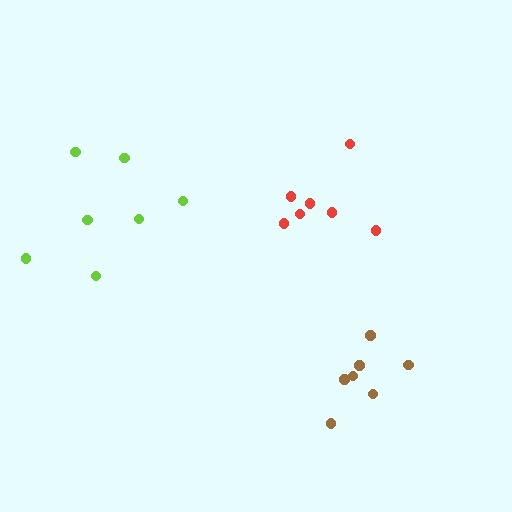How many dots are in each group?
Group 1: 7 dots, Group 2: 7 dots, Group 3: 7 dots (21 total).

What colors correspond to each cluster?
The clusters are colored: brown, red, lime.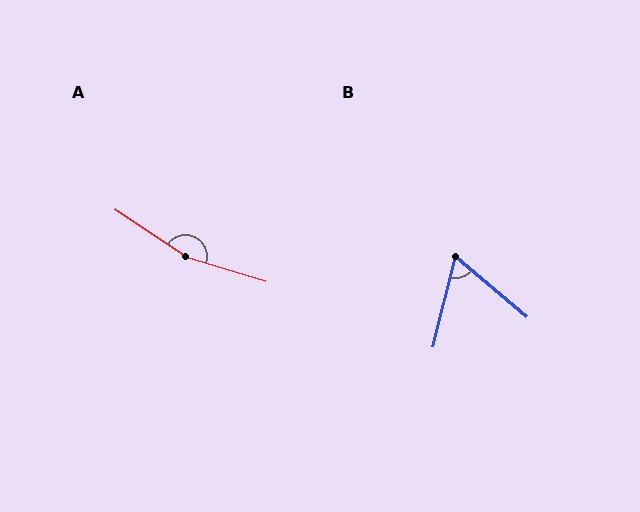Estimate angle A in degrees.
Approximately 163 degrees.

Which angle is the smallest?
B, at approximately 64 degrees.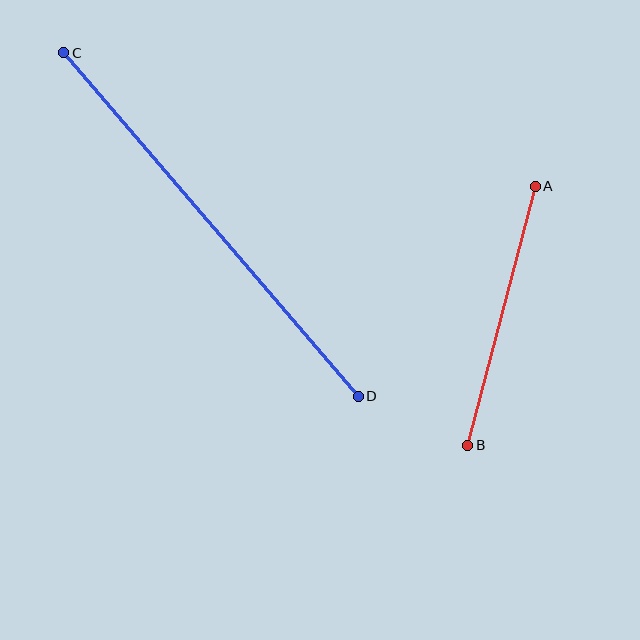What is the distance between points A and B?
The distance is approximately 267 pixels.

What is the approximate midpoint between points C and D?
The midpoint is at approximately (211, 225) pixels.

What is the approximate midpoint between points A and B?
The midpoint is at approximately (502, 316) pixels.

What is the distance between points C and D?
The distance is approximately 453 pixels.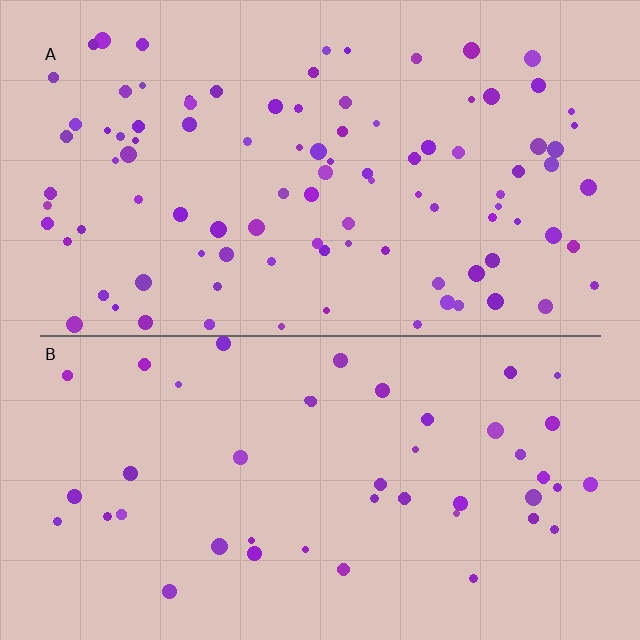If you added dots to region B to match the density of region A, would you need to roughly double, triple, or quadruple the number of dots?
Approximately double.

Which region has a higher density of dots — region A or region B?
A (the top).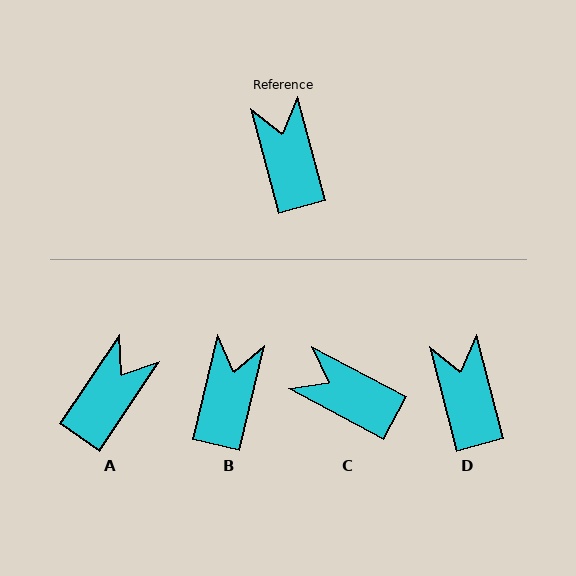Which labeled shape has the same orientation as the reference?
D.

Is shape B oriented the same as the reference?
No, it is off by about 28 degrees.